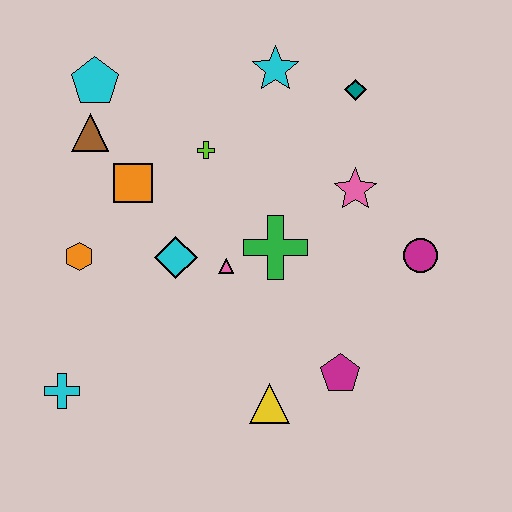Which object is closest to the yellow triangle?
The magenta pentagon is closest to the yellow triangle.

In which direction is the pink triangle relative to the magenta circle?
The pink triangle is to the left of the magenta circle.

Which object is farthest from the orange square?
The magenta circle is farthest from the orange square.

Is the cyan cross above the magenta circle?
No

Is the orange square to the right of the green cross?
No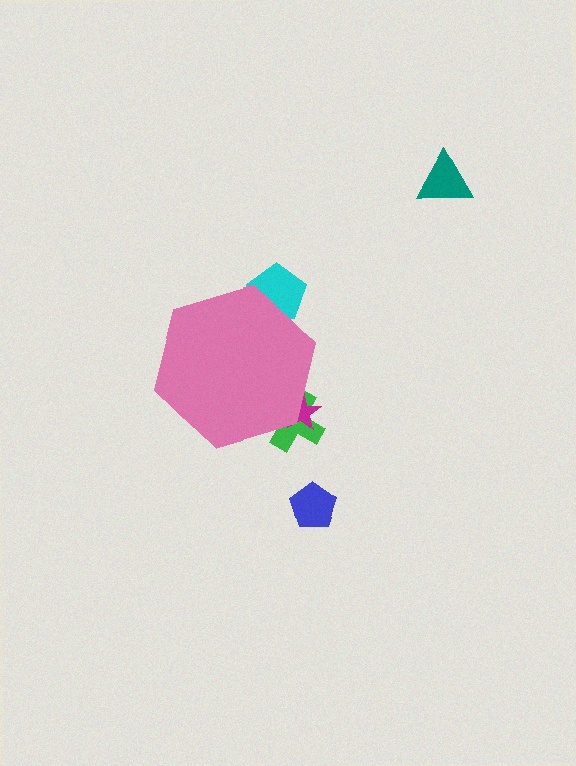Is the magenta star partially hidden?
Yes, the magenta star is partially hidden behind the pink hexagon.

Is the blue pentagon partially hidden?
No, the blue pentagon is fully visible.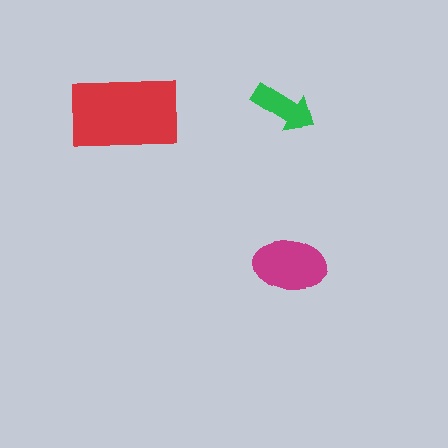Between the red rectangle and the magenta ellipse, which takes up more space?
The red rectangle.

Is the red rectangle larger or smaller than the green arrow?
Larger.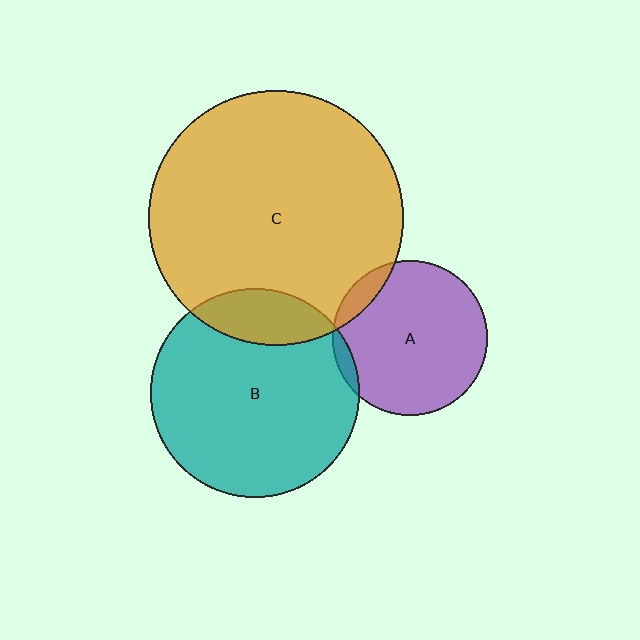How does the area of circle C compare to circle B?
Approximately 1.5 times.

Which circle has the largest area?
Circle C (orange).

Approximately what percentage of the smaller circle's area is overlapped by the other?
Approximately 15%.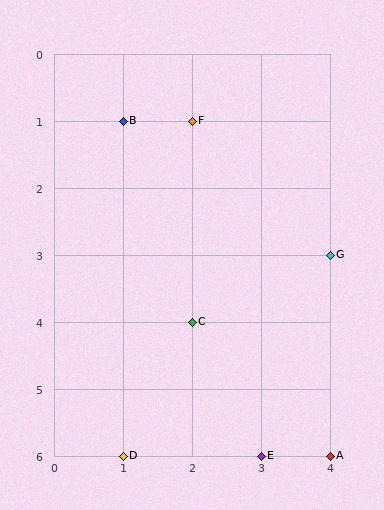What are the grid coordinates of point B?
Point B is at grid coordinates (1, 1).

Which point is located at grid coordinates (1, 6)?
Point D is at (1, 6).